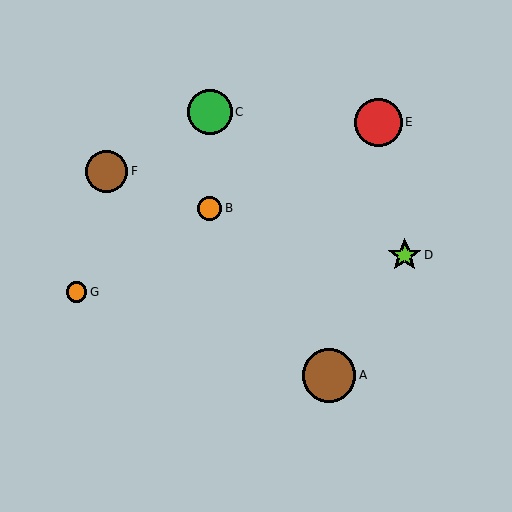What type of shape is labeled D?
Shape D is a lime star.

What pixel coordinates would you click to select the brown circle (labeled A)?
Click at (329, 375) to select the brown circle A.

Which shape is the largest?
The brown circle (labeled A) is the largest.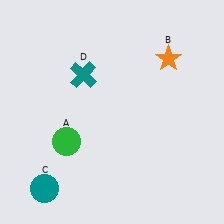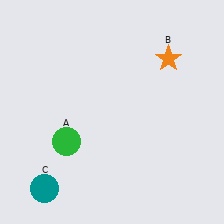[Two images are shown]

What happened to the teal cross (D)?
The teal cross (D) was removed in Image 2. It was in the top-left area of Image 1.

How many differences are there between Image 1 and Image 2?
There is 1 difference between the two images.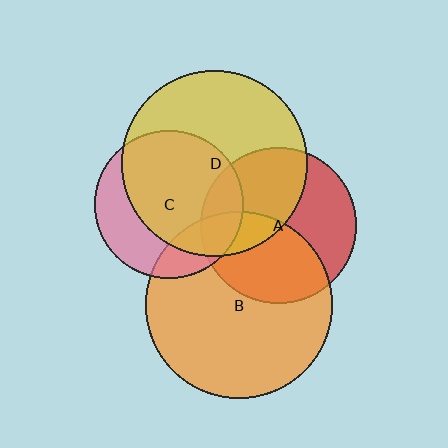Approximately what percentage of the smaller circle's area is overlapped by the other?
Approximately 20%.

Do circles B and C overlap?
Yes.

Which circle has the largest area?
Circle B (orange).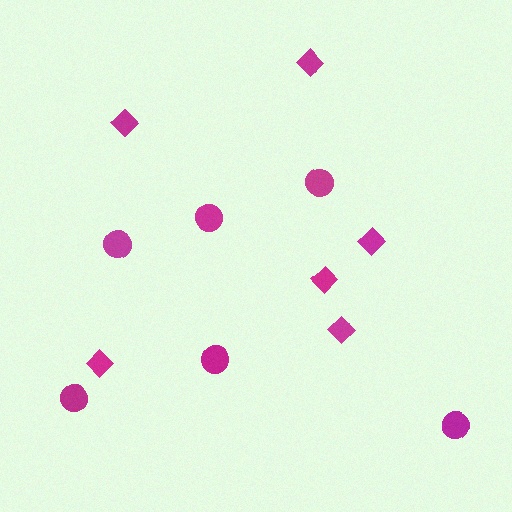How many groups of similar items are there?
There are 2 groups: one group of circles (6) and one group of diamonds (6).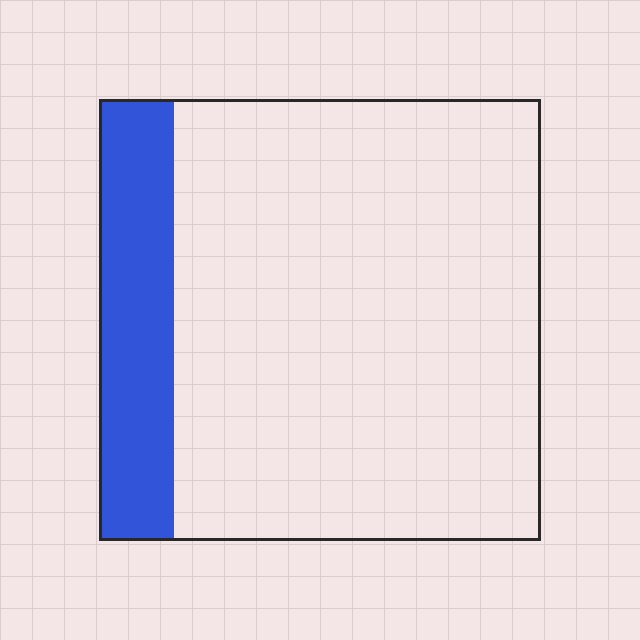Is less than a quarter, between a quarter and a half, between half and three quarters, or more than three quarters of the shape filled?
Less than a quarter.